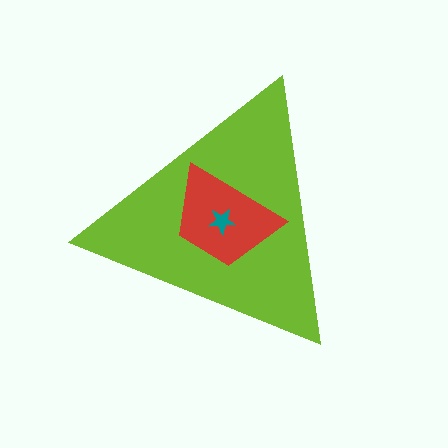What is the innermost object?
The teal star.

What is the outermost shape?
The lime triangle.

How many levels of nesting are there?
3.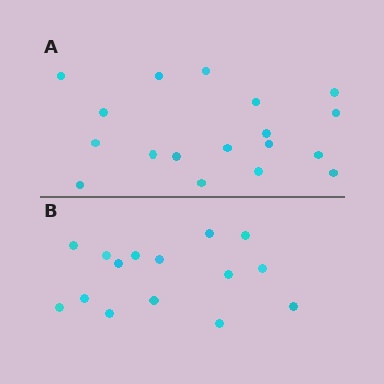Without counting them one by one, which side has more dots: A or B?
Region A (the top region) has more dots.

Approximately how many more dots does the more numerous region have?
Region A has just a few more — roughly 2 or 3 more dots than region B.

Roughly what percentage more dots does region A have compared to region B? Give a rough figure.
About 20% more.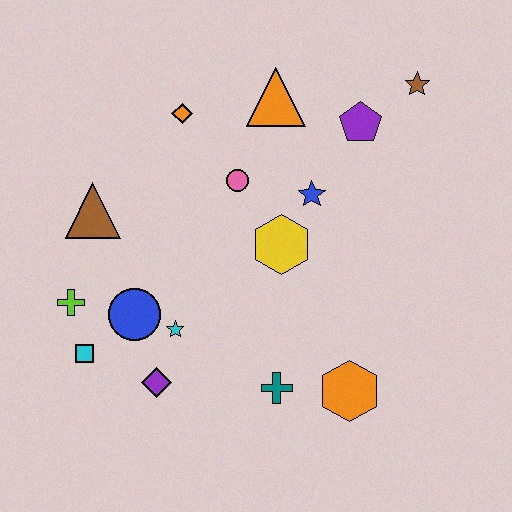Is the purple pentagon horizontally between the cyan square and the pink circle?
No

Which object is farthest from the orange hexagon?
The orange diamond is farthest from the orange hexagon.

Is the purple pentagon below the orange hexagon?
No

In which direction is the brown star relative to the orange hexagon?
The brown star is above the orange hexagon.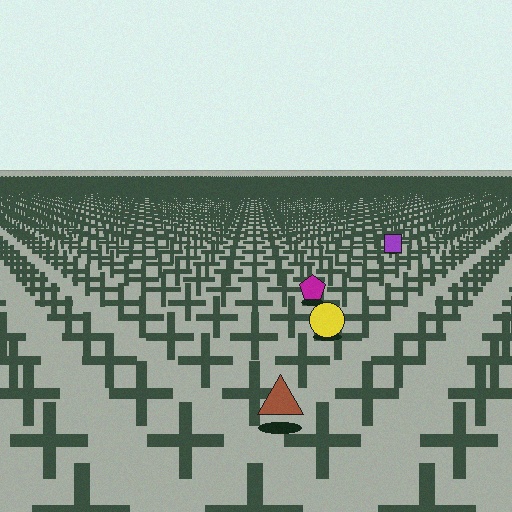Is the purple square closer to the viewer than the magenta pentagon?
No. The magenta pentagon is closer — you can tell from the texture gradient: the ground texture is coarser near it.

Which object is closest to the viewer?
The brown triangle is closest. The texture marks near it are larger and more spread out.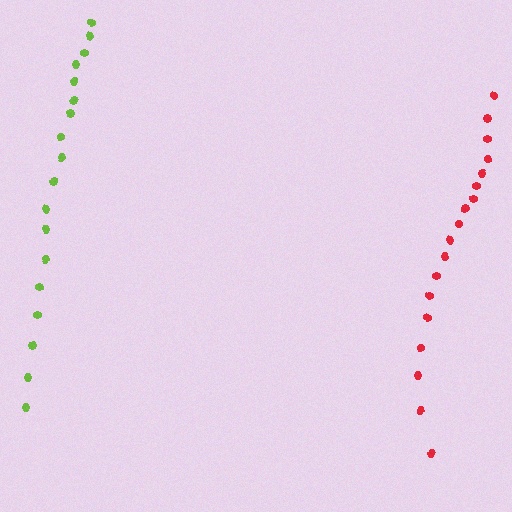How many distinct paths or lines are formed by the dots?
There are 2 distinct paths.